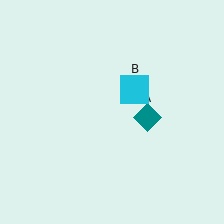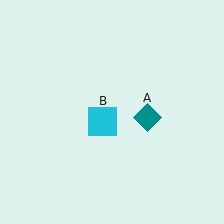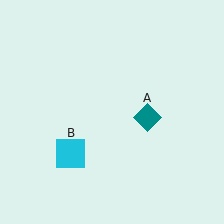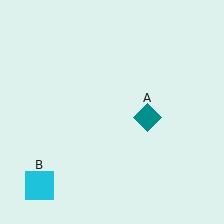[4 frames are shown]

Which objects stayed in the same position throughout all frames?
Teal diamond (object A) remained stationary.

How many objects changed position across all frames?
1 object changed position: cyan square (object B).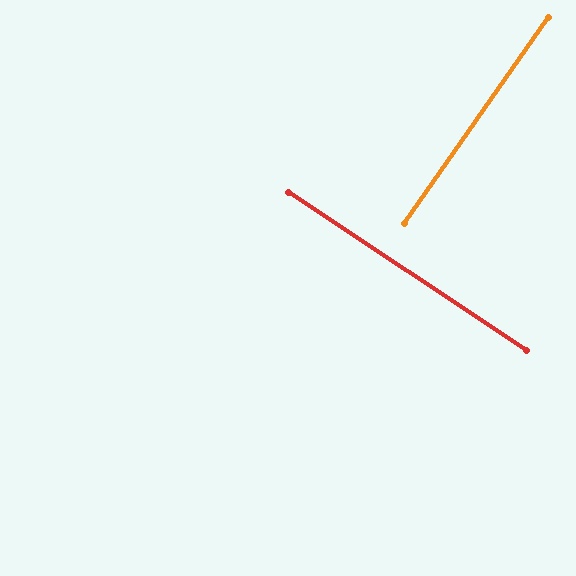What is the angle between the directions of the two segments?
Approximately 89 degrees.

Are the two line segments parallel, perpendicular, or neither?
Perpendicular — they meet at approximately 89°.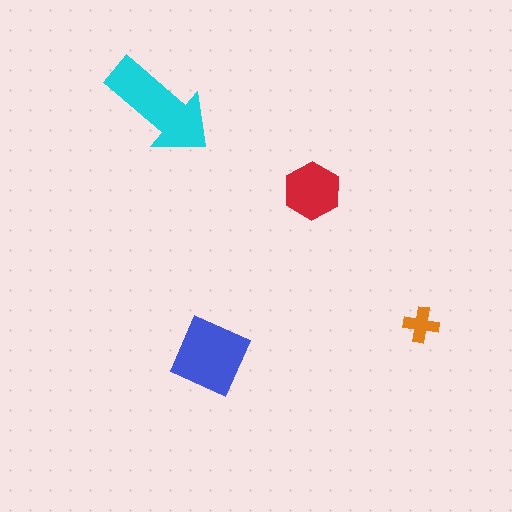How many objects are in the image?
There are 4 objects in the image.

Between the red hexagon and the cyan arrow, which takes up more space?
The cyan arrow.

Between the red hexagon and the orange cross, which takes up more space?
The red hexagon.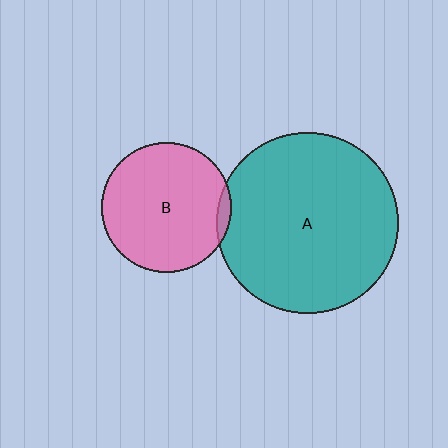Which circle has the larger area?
Circle A (teal).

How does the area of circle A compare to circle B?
Approximately 2.0 times.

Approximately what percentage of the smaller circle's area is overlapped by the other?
Approximately 5%.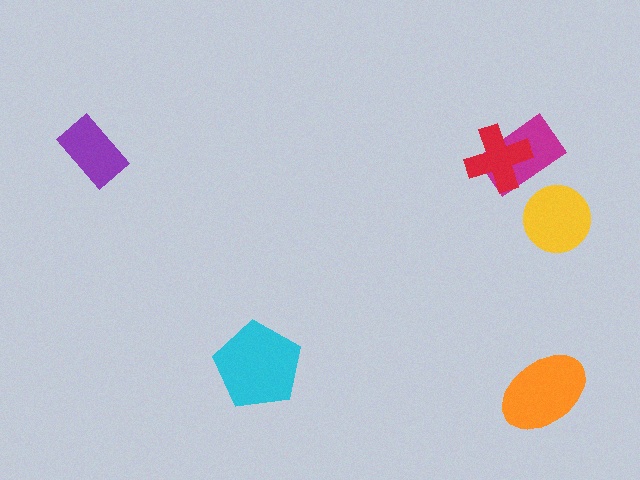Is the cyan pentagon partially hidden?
No, no other shape covers it.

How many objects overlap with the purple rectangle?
0 objects overlap with the purple rectangle.